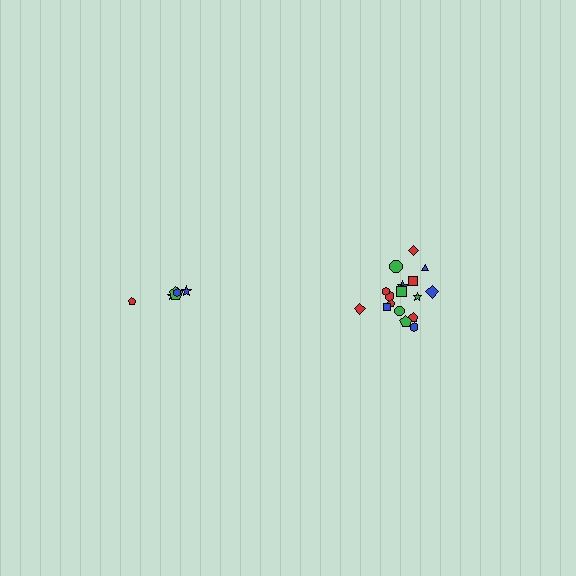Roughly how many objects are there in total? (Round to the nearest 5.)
Roughly 25 objects in total.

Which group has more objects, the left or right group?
The right group.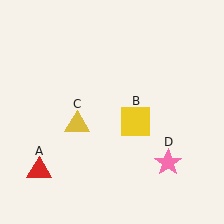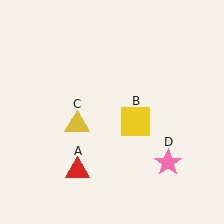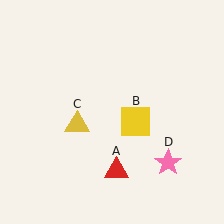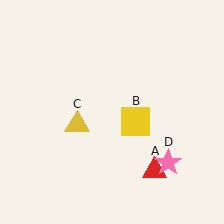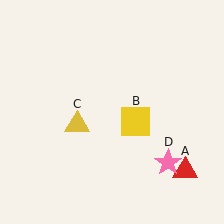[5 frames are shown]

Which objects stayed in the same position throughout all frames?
Yellow square (object B) and yellow triangle (object C) and pink star (object D) remained stationary.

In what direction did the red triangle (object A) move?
The red triangle (object A) moved right.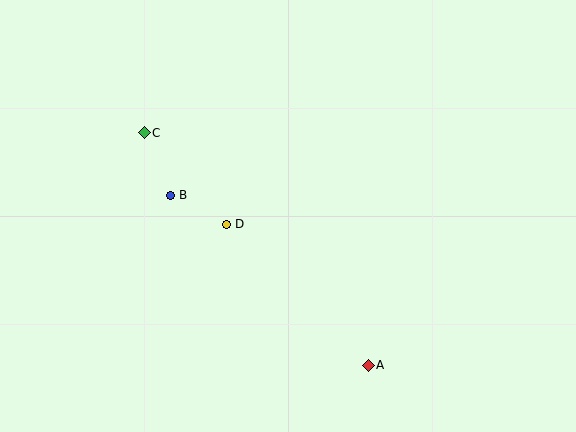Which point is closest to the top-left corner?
Point C is closest to the top-left corner.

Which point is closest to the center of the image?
Point D at (227, 224) is closest to the center.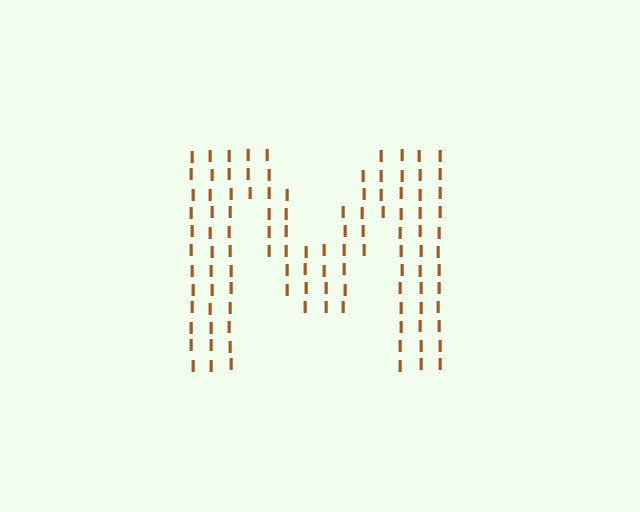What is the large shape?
The large shape is the letter M.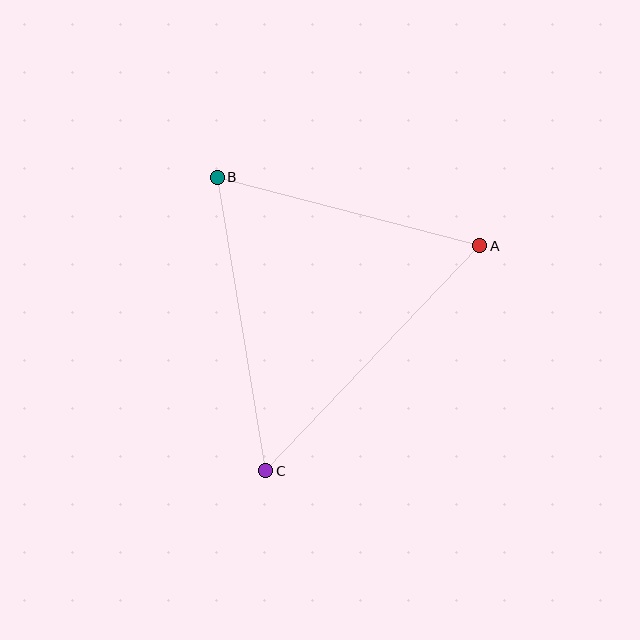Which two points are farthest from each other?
Points A and C are farthest from each other.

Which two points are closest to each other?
Points A and B are closest to each other.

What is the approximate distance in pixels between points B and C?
The distance between B and C is approximately 297 pixels.